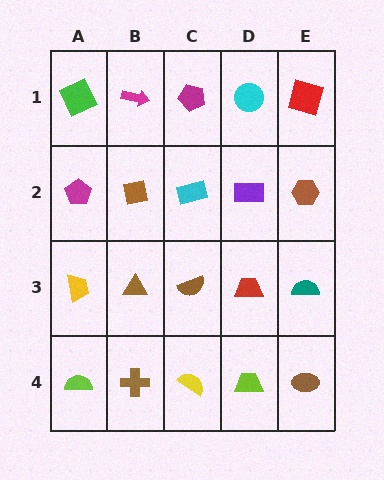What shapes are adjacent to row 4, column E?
A teal semicircle (row 3, column E), a lime trapezoid (row 4, column D).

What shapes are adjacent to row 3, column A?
A magenta pentagon (row 2, column A), a lime semicircle (row 4, column A), a brown triangle (row 3, column B).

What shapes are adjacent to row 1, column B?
A brown square (row 2, column B), a green square (row 1, column A), a magenta pentagon (row 1, column C).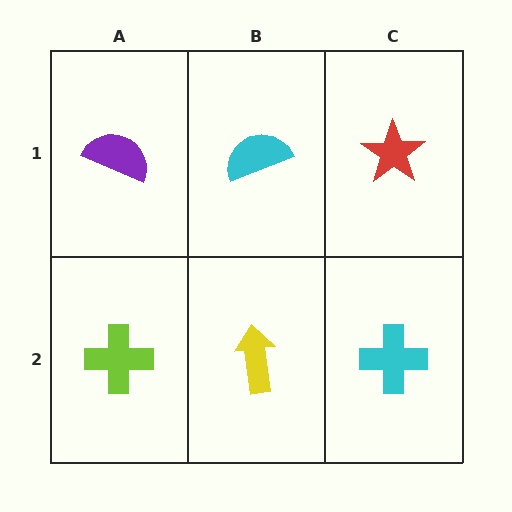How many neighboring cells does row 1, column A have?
2.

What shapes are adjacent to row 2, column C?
A red star (row 1, column C), a yellow arrow (row 2, column B).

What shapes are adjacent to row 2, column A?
A purple semicircle (row 1, column A), a yellow arrow (row 2, column B).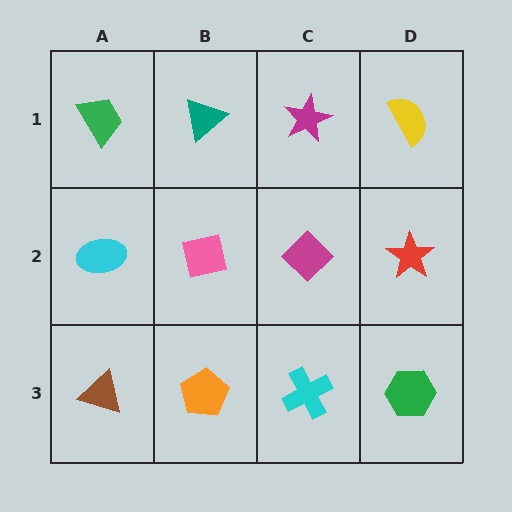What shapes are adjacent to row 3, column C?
A magenta diamond (row 2, column C), an orange pentagon (row 3, column B), a green hexagon (row 3, column D).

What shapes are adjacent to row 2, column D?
A yellow semicircle (row 1, column D), a green hexagon (row 3, column D), a magenta diamond (row 2, column C).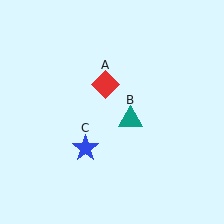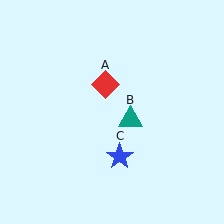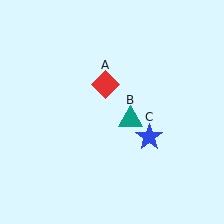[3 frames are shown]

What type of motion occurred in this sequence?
The blue star (object C) rotated counterclockwise around the center of the scene.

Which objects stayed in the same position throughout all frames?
Red diamond (object A) and teal triangle (object B) remained stationary.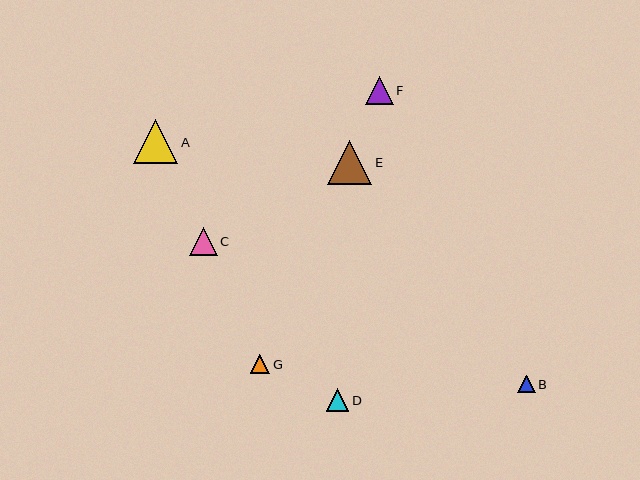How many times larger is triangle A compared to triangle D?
Triangle A is approximately 2.0 times the size of triangle D.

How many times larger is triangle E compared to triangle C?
Triangle E is approximately 1.6 times the size of triangle C.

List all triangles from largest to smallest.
From largest to smallest: E, A, C, F, D, G, B.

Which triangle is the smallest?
Triangle B is the smallest with a size of approximately 18 pixels.